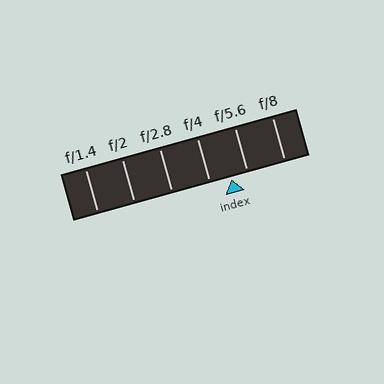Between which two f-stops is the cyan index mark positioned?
The index mark is between f/4 and f/5.6.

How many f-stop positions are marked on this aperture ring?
There are 6 f-stop positions marked.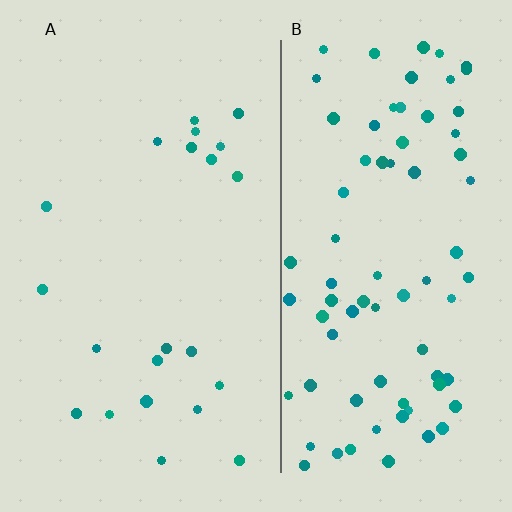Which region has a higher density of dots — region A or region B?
B (the right).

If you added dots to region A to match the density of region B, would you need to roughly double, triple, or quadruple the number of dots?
Approximately quadruple.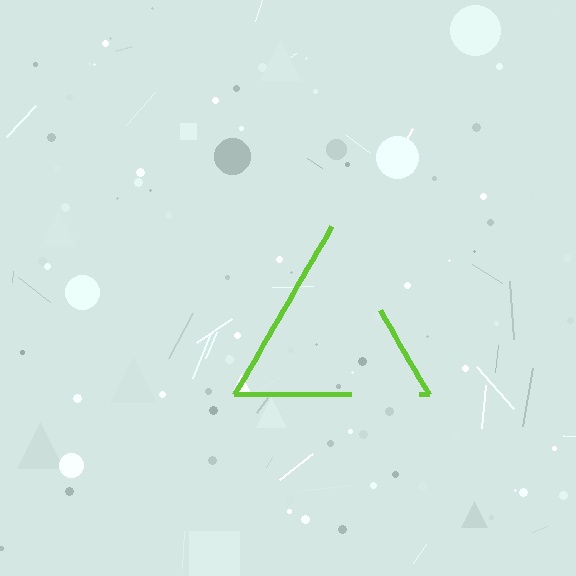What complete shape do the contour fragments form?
The contour fragments form a triangle.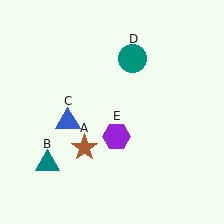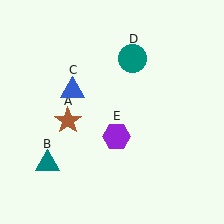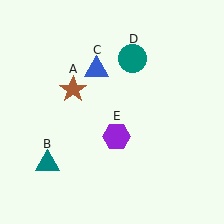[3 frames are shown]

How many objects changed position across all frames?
2 objects changed position: brown star (object A), blue triangle (object C).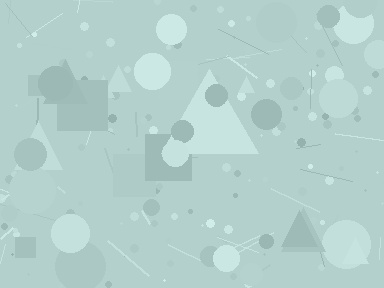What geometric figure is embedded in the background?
A triangle is embedded in the background.